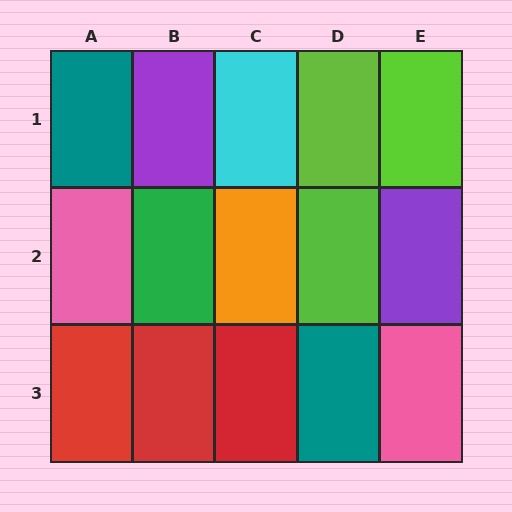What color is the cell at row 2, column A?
Pink.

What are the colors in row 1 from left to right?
Teal, purple, cyan, lime, lime.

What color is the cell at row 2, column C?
Orange.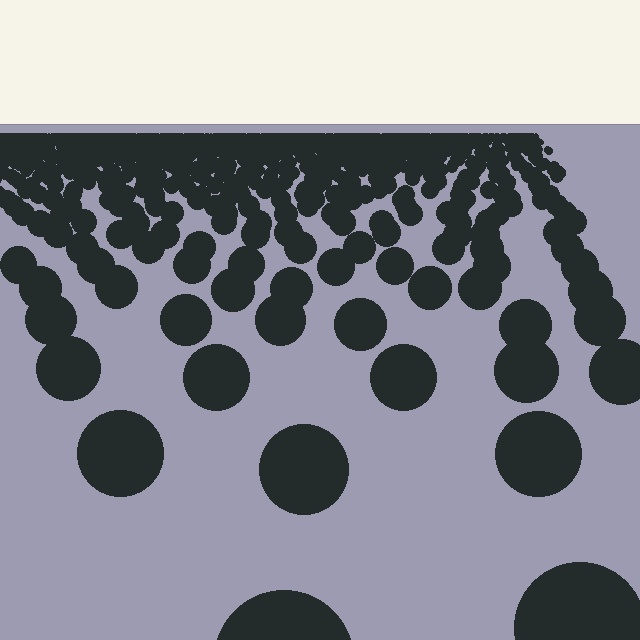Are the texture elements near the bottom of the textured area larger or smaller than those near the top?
Larger. Near the bottom, elements are closer to the viewer and appear at a bigger on-screen size.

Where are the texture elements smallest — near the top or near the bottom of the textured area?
Near the top.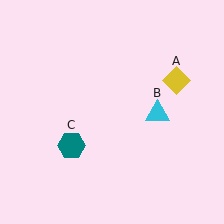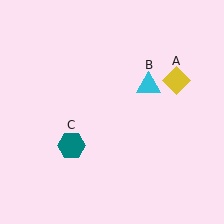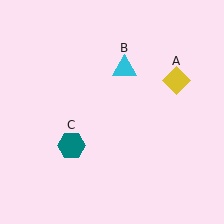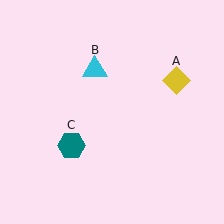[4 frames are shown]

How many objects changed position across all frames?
1 object changed position: cyan triangle (object B).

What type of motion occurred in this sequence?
The cyan triangle (object B) rotated counterclockwise around the center of the scene.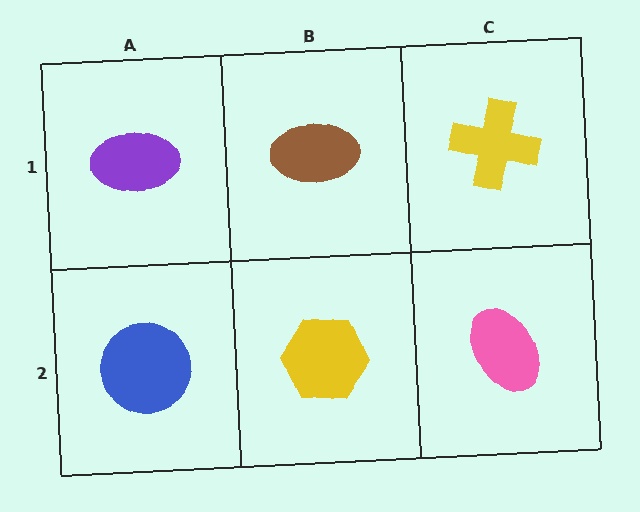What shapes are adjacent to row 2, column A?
A purple ellipse (row 1, column A), a yellow hexagon (row 2, column B).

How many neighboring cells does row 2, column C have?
2.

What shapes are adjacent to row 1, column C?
A pink ellipse (row 2, column C), a brown ellipse (row 1, column B).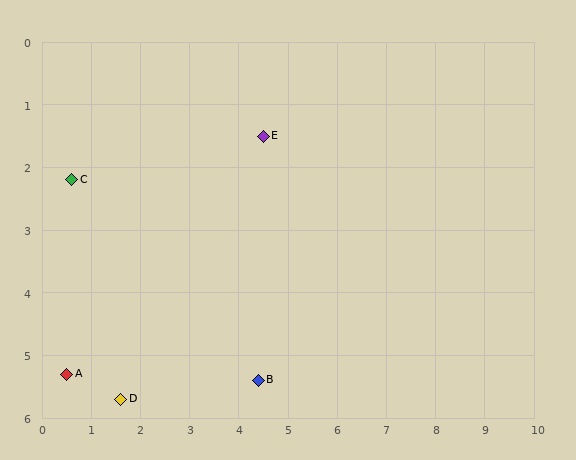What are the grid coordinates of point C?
Point C is at approximately (0.6, 2.2).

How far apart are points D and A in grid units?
Points D and A are about 1.2 grid units apart.